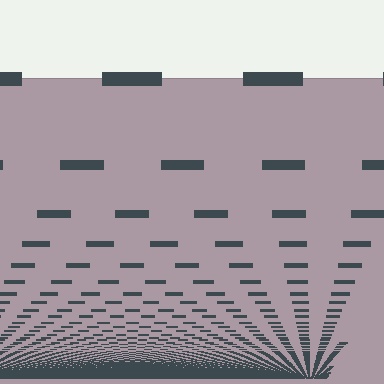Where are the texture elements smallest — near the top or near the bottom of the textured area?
Near the bottom.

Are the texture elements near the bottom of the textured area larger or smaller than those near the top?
Smaller. The gradient is inverted — elements near the bottom are smaller and denser.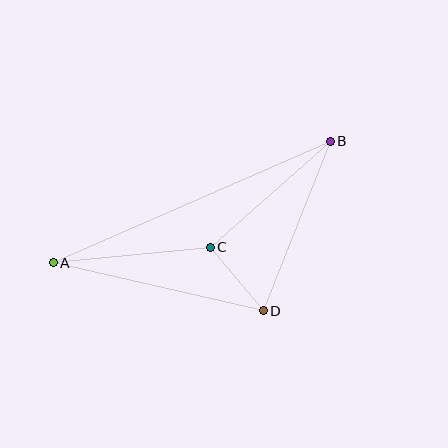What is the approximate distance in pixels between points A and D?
The distance between A and D is approximately 215 pixels.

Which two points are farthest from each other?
Points A and B are farthest from each other.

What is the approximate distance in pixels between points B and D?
The distance between B and D is approximately 182 pixels.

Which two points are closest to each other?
Points C and D are closest to each other.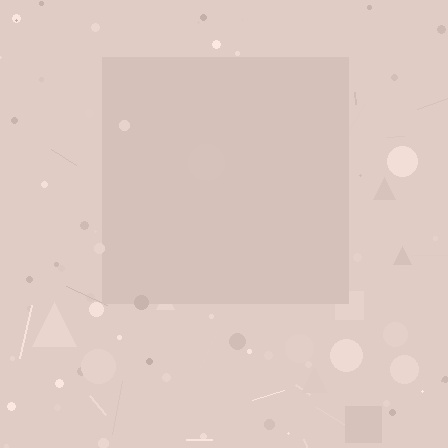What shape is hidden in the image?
A square is hidden in the image.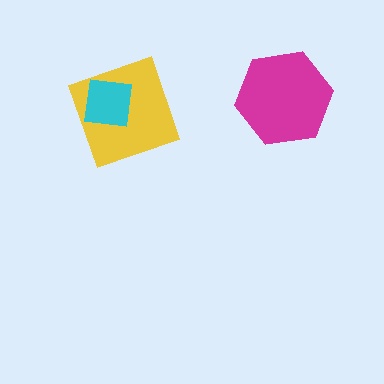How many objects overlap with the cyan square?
1 object overlaps with the cyan square.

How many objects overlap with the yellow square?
1 object overlaps with the yellow square.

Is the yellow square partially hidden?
Yes, it is partially covered by another shape.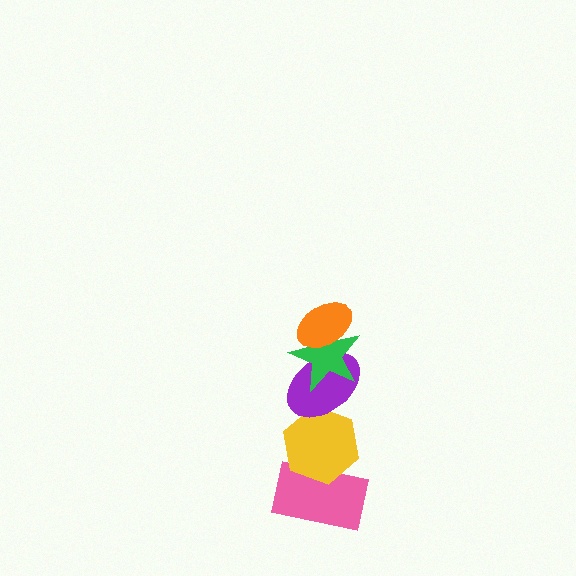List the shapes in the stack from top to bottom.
From top to bottom: the orange ellipse, the green star, the purple ellipse, the yellow hexagon, the pink rectangle.